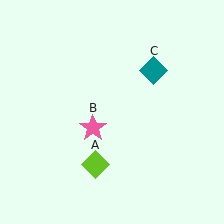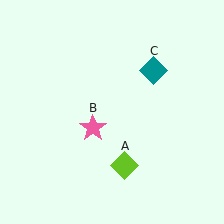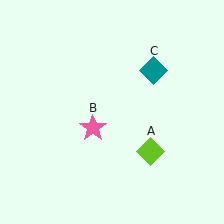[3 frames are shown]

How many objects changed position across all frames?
1 object changed position: lime diamond (object A).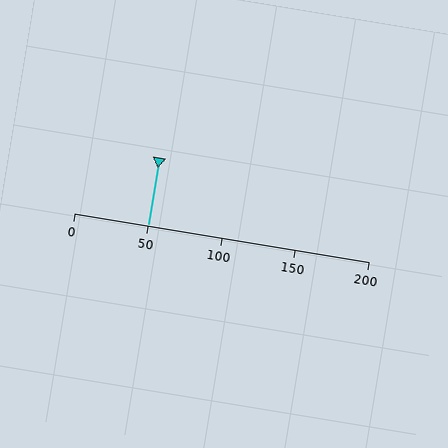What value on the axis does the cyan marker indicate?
The marker indicates approximately 50.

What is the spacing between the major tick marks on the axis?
The major ticks are spaced 50 apart.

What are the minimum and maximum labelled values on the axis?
The axis runs from 0 to 200.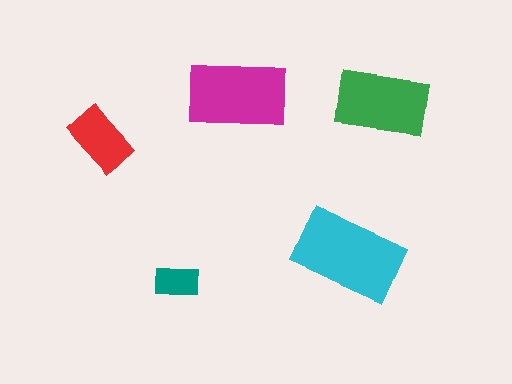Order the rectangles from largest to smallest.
the cyan one, the magenta one, the green one, the red one, the teal one.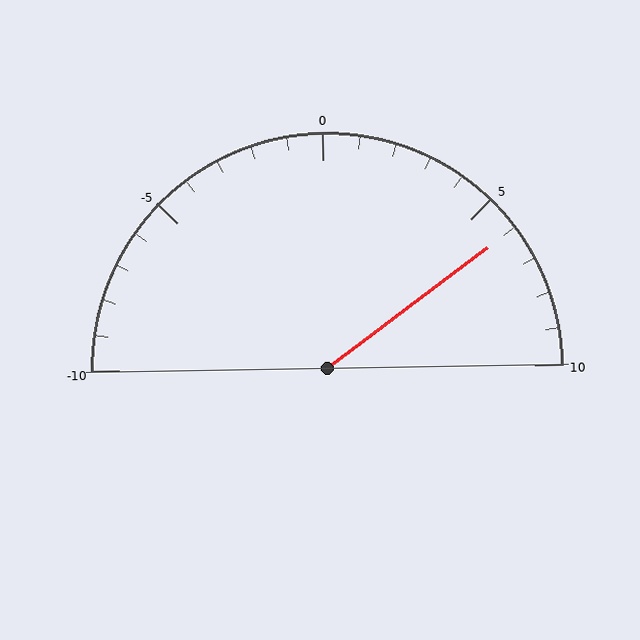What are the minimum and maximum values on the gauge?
The gauge ranges from -10 to 10.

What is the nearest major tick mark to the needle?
The nearest major tick mark is 5.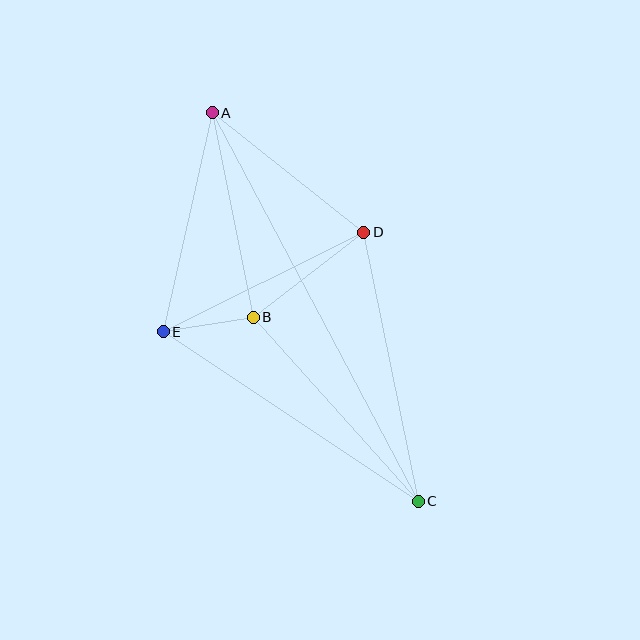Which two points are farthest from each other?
Points A and C are farthest from each other.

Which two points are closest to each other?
Points B and E are closest to each other.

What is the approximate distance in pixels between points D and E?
The distance between D and E is approximately 224 pixels.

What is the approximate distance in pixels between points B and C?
The distance between B and C is approximately 247 pixels.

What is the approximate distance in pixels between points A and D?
The distance between A and D is approximately 193 pixels.